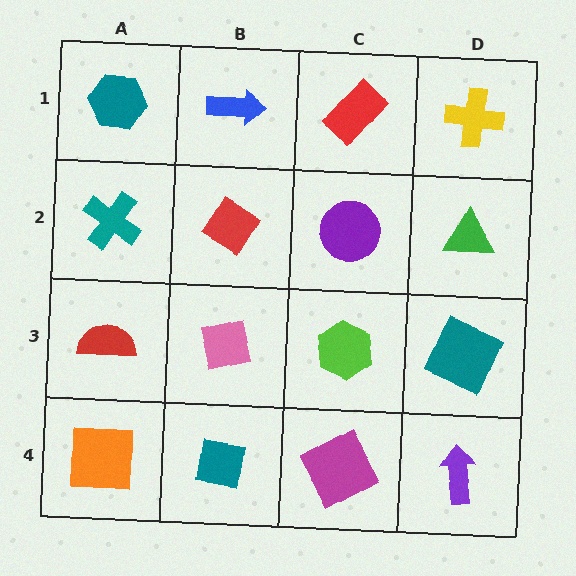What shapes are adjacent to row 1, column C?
A purple circle (row 2, column C), a blue arrow (row 1, column B), a yellow cross (row 1, column D).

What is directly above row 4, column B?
A pink square.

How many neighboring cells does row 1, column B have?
3.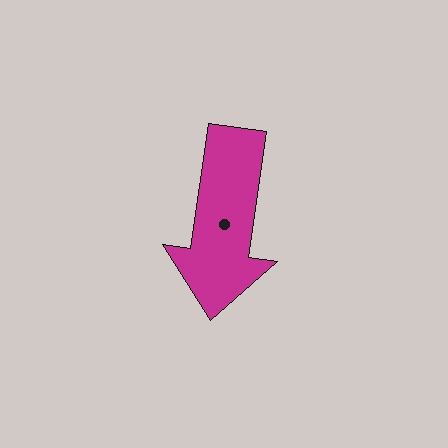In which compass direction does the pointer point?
South.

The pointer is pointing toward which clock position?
Roughly 6 o'clock.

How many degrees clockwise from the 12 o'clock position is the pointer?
Approximately 188 degrees.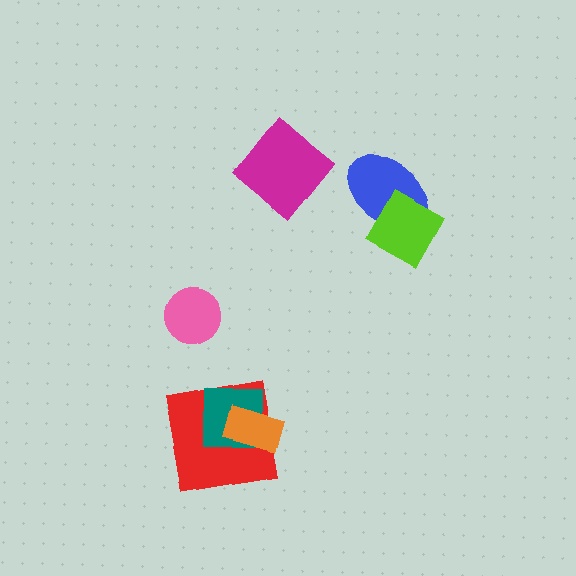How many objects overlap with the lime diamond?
1 object overlaps with the lime diamond.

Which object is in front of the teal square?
The orange rectangle is in front of the teal square.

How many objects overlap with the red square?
2 objects overlap with the red square.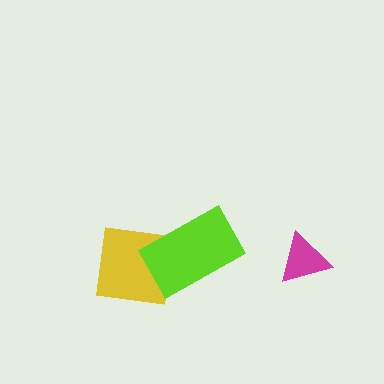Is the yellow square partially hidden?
Yes, it is partially covered by another shape.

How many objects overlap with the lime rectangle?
1 object overlaps with the lime rectangle.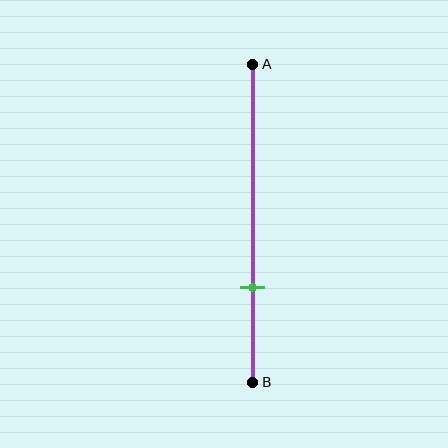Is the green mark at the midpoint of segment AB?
No, the mark is at about 70% from A, not at the 50% midpoint.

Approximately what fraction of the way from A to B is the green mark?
The green mark is approximately 70% of the way from A to B.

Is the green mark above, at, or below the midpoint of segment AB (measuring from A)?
The green mark is below the midpoint of segment AB.